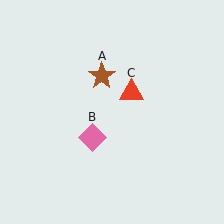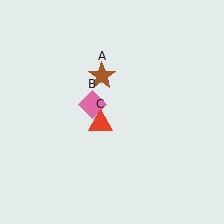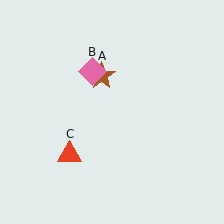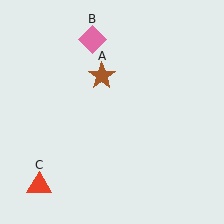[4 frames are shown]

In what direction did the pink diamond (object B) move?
The pink diamond (object B) moved up.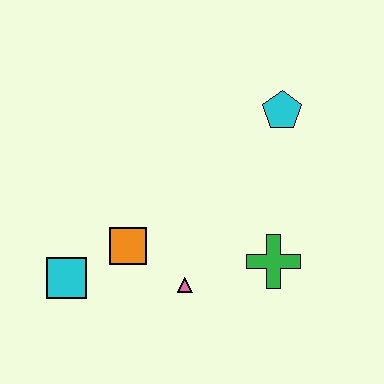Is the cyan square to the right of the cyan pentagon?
No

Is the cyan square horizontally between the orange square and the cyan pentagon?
No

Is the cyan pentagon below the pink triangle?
No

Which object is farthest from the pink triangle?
The cyan pentagon is farthest from the pink triangle.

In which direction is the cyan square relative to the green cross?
The cyan square is to the left of the green cross.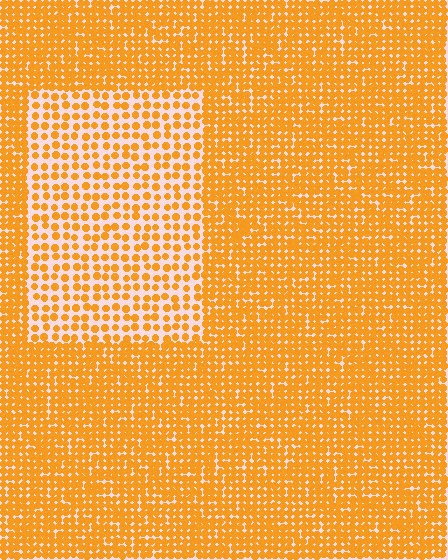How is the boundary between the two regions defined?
The boundary is defined by a change in element density (approximately 2.1x ratio). All elements are the same color, size, and shape.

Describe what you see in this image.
The image contains small orange elements arranged at two different densities. A rectangle-shaped region is visible where the elements are less densely packed than the surrounding area.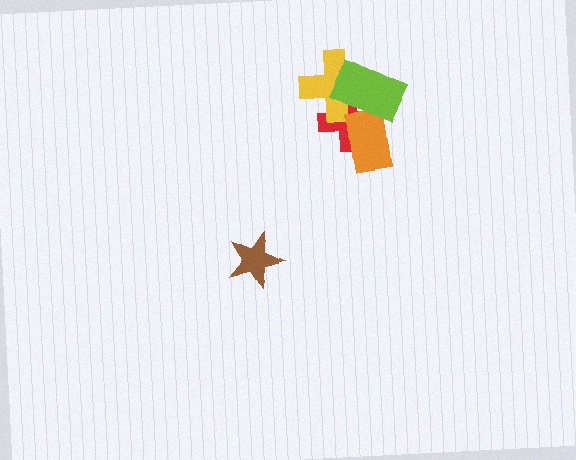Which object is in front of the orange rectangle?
The lime rectangle is in front of the orange rectangle.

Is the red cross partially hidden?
Yes, it is partially covered by another shape.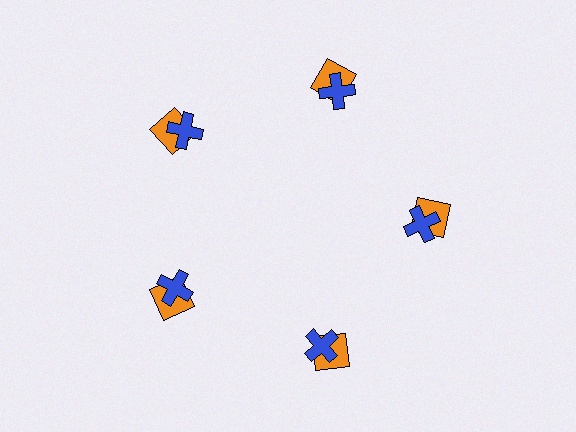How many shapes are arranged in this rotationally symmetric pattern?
There are 10 shapes, arranged in 5 groups of 2.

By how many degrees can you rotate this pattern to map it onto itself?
The pattern maps onto itself every 72 degrees of rotation.